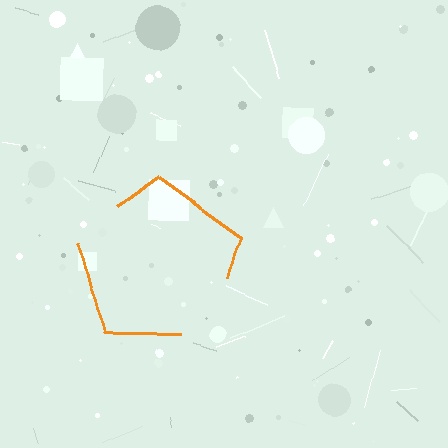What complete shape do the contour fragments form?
The contour fragments form a pentagon.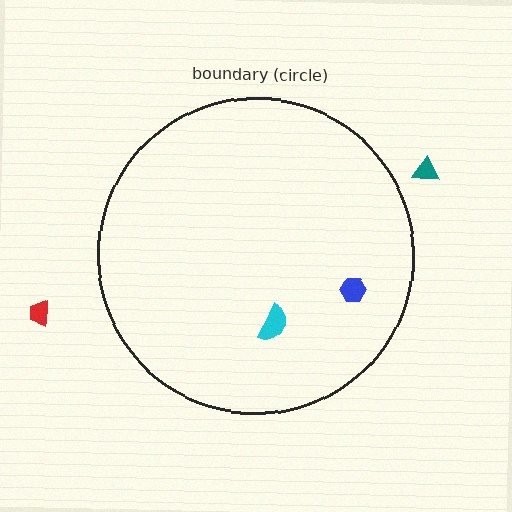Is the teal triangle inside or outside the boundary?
Outside.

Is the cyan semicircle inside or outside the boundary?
Inside.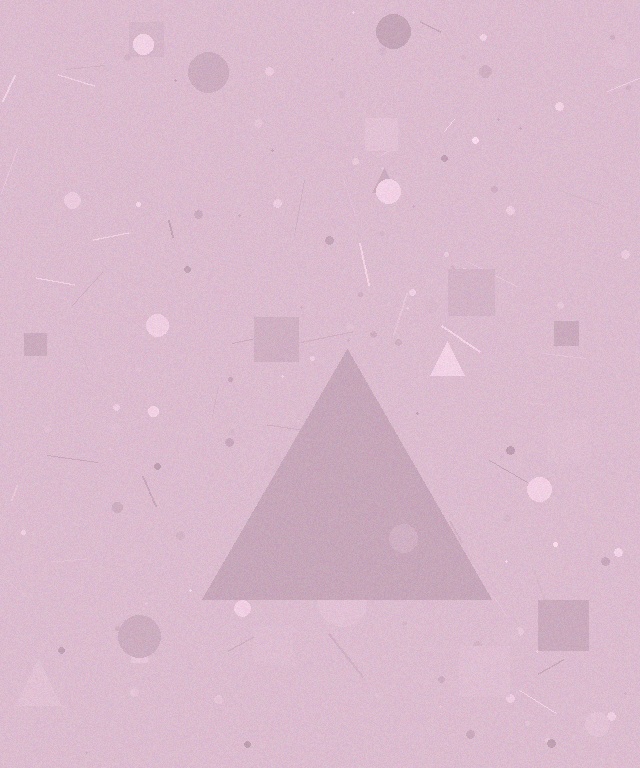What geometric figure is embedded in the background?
A triangle is embedded in the background.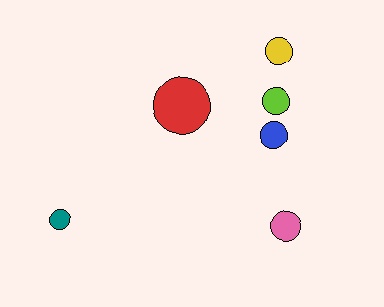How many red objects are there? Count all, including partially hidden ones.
There is 1 red object.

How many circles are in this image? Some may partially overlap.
There are 6 circles.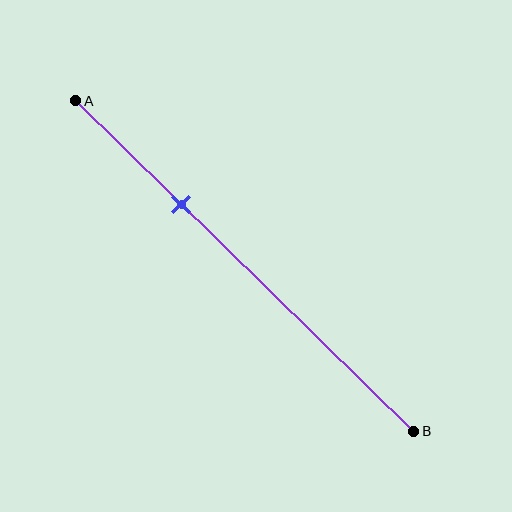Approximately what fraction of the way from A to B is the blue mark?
The blue mark is approximately 30% of the way from A to B.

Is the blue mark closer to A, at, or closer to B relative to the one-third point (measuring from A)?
The blue mark is approximately at the one-third point of segment AB.